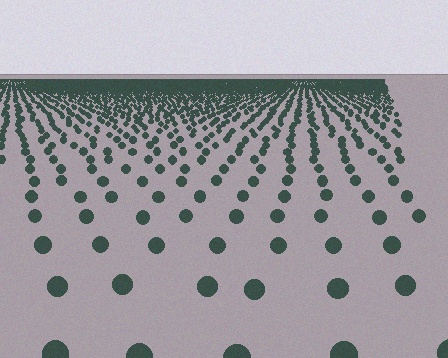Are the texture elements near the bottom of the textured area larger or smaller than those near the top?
Larger. Near the bottom, elements are closer to the viewer and appear at a bigger on-screen size.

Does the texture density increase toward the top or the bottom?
Density increases toward the top.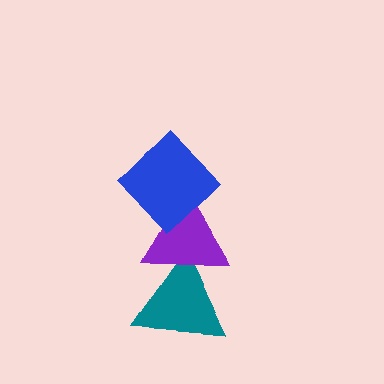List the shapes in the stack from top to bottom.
From top to bottom: the blue diamond, the purple triangle, the teal triangle.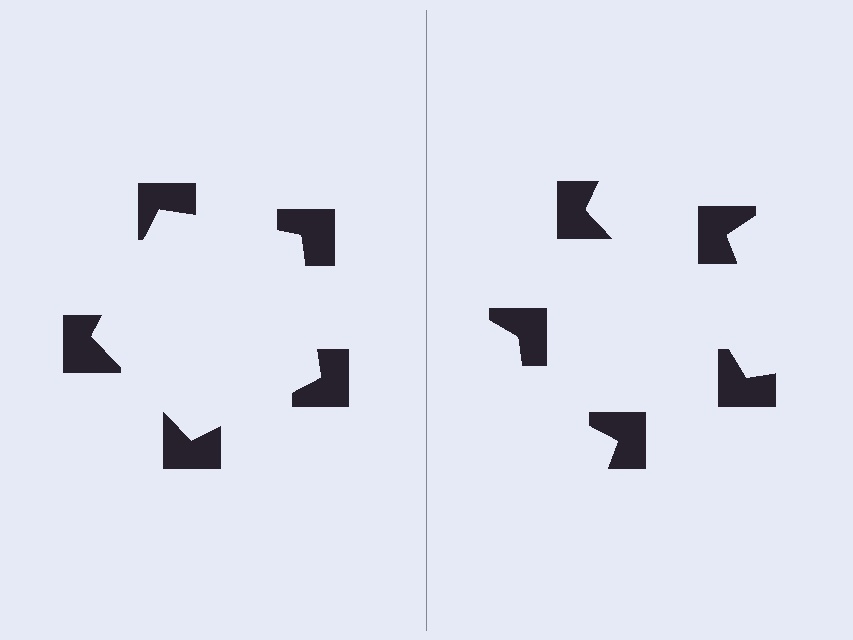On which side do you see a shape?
An illusory pentagon appears on the left side. On the right side the wedge cuts are rotated, so no coherent shape forms.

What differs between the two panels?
The notched squares are positioned identically on both sides; only the wedge orientations differ. On the left they align to a pentagon; on the right they are misaligned.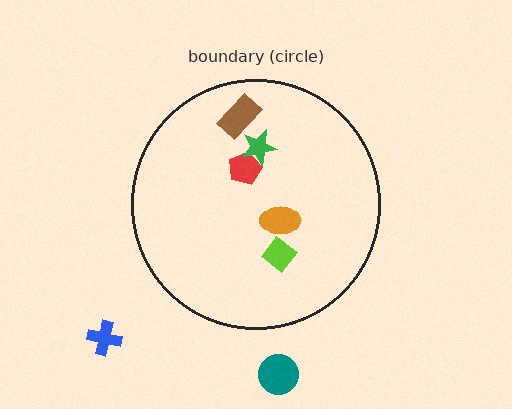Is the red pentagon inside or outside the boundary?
Inside.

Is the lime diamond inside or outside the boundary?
Inside.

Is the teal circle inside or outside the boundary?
Outside.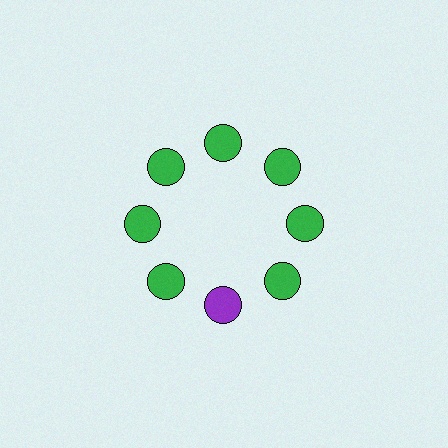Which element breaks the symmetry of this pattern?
The purple circle at roughly the 6 o'clock position breaks the symmetry. All other shapes are green circles.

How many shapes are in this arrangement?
There are 8 shapes arranged in a ring pattern.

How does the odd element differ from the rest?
It has a different color: purple instead of green.